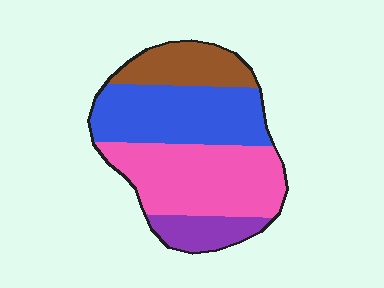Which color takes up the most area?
Pink, at roughly 40%.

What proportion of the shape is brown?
Brown takes up about one sixth (1/6) of the shape.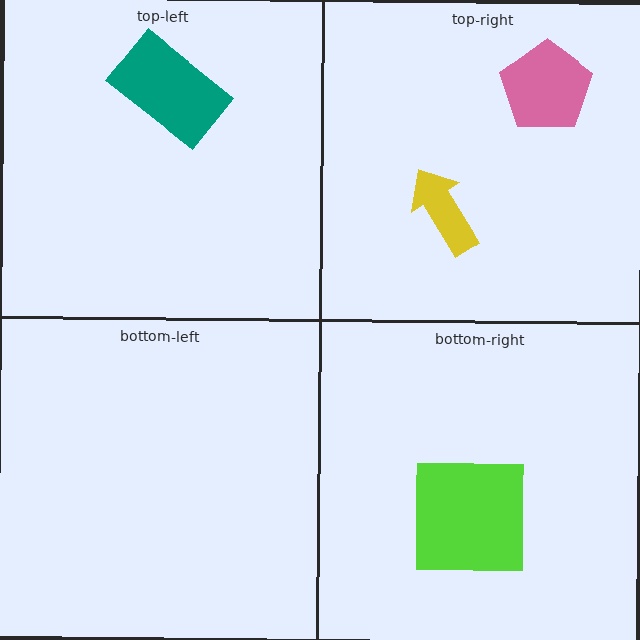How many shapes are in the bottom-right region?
1.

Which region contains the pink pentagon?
The top-right region.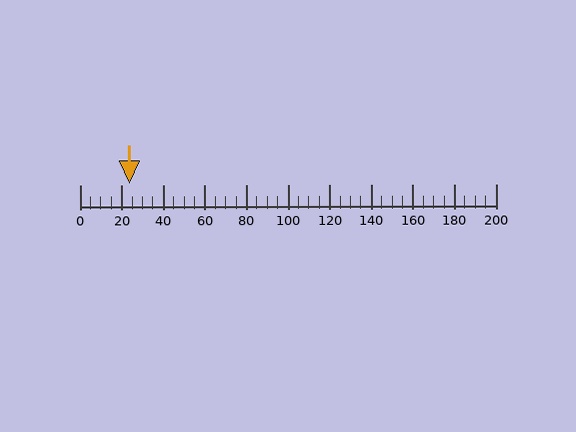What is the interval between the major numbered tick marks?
The major tick marks are spaced 20 units apart.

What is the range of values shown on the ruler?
The ruler shows values from 0 to 200.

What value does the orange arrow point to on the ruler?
The orange arrow points to approximately 24.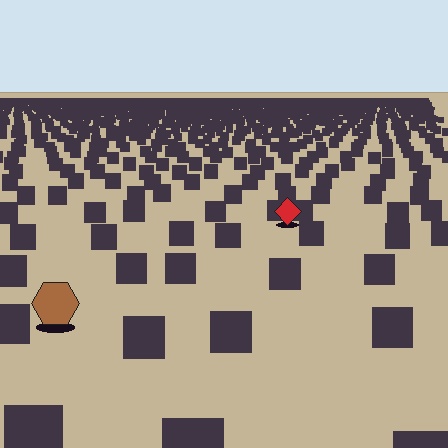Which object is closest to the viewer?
The brown hexagon is closest. The texture marks near it are larger and more spread out.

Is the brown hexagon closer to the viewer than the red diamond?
Yes. The brown hexagon is closer — you can tell from the texture gradient: the ground texture is coarser near it.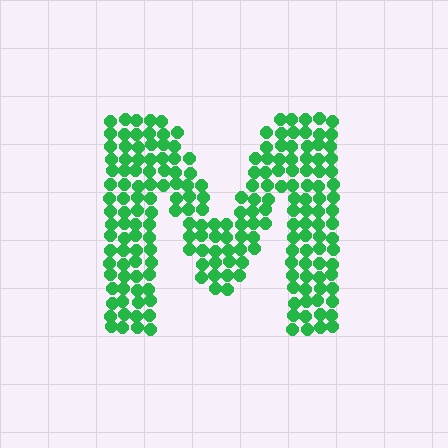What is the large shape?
The large shape is the letter M.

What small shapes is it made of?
It is made of small circles.